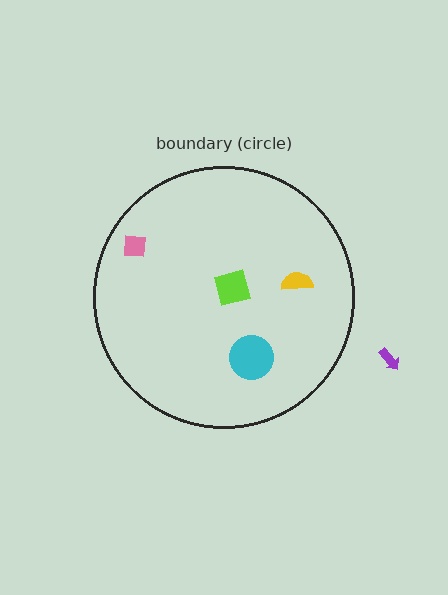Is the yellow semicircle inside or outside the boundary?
Inside.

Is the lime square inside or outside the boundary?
Inside.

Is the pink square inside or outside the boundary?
Inside.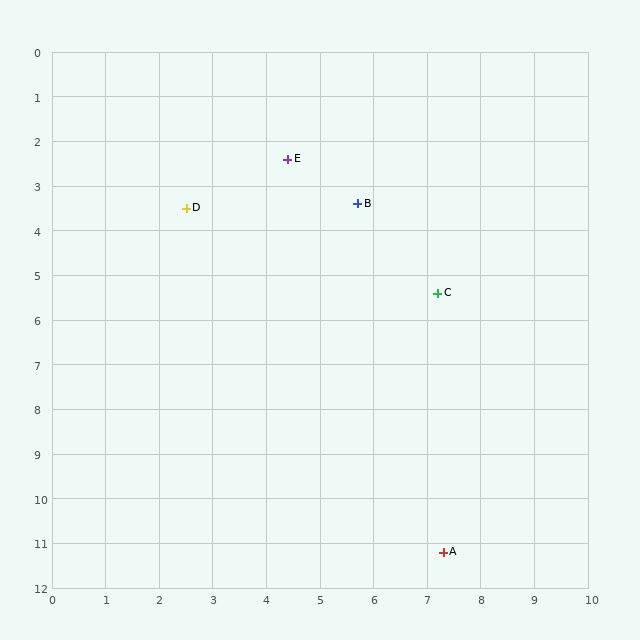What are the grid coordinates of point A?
Point A is at approximately (7.3, 11.2).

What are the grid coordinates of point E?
Point E is at approximately (4.4, 2.4).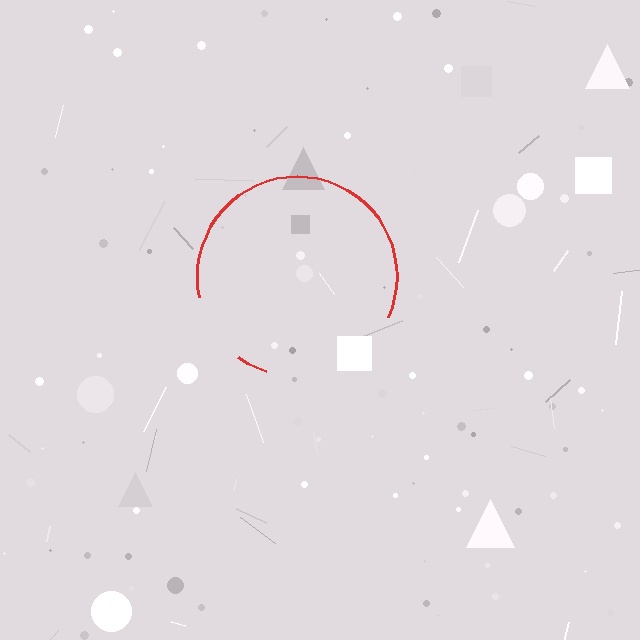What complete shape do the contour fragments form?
The contour fragments form a circle.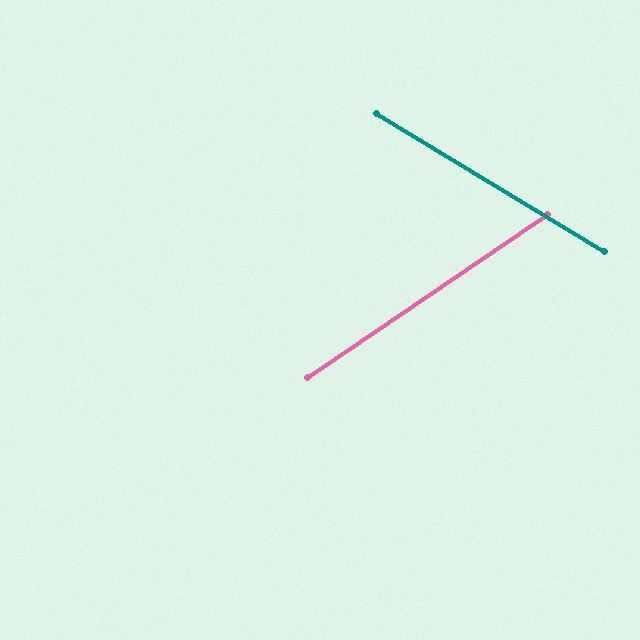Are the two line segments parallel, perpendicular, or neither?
Neither parallel nor perpendicular — they differ by about 65°.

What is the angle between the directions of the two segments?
Approximately 65 degrees.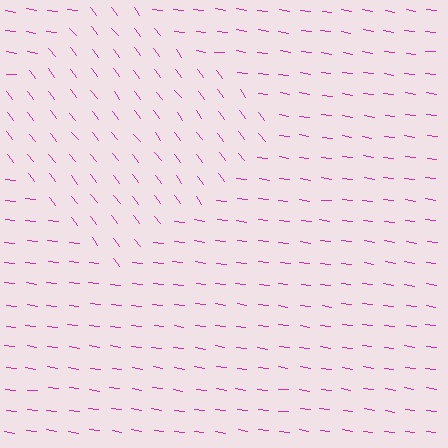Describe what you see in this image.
The image is filled with small magenta line segments. A diamond region in the image has lines oriented differently from the surrounding lines, creating a visible texture boundary.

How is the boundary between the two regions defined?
The boundary is defined purely by a change in line orientation (approximately 45 degrees difference). All lines are the same color and thickness.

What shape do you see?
I see a diamond.